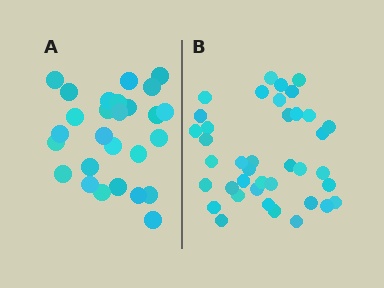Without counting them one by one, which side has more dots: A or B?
Region B (the right region) has more dots.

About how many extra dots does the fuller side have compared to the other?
Region B has roughly 12 or so more dots than region A.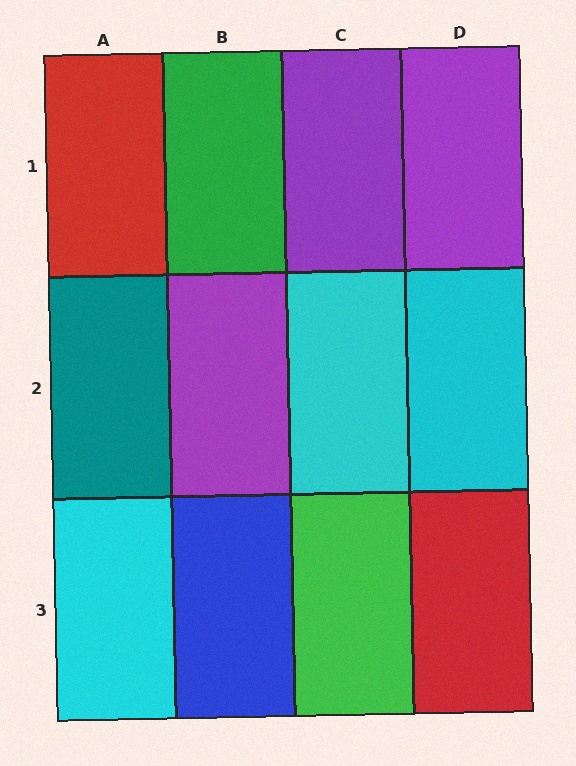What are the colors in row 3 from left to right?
Cyan, blue, green, red.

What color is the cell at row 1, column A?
Red.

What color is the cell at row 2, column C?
Cyan.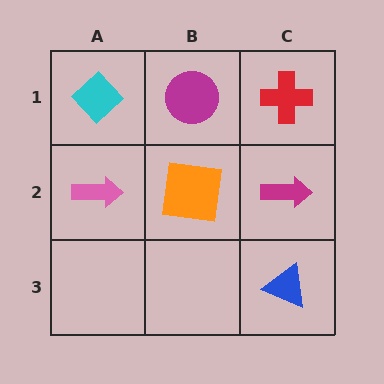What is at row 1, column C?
A red cross.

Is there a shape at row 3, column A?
No, that cell is empty.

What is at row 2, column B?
An orange square.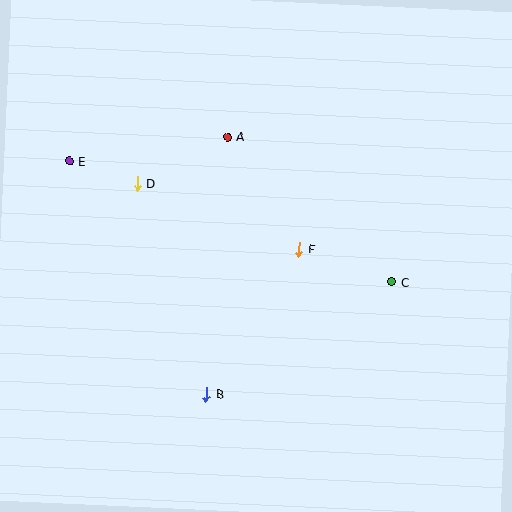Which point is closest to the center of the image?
Point F at (299, 249) is closest to the center.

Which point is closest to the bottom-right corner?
Point C is closest to the bottom-right corner.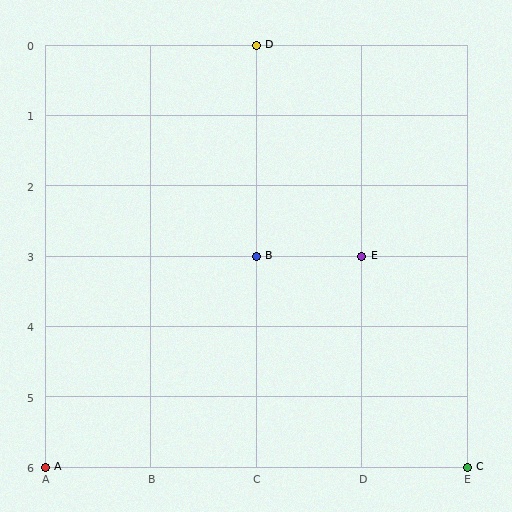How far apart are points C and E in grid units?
Points C and E are 1 column and 3 rows apart (about 3.2 grid units diagonally).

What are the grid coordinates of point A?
Point A is at grid coordinates (A, 6).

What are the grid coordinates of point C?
Point C is at grid coordinates (E, 6).